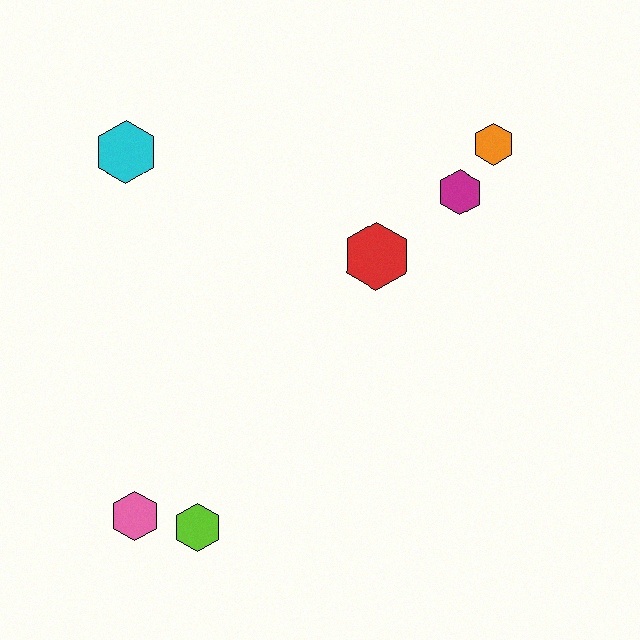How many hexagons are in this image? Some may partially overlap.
There are 6 hexagons.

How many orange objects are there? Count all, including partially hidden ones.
There is 1 orange object.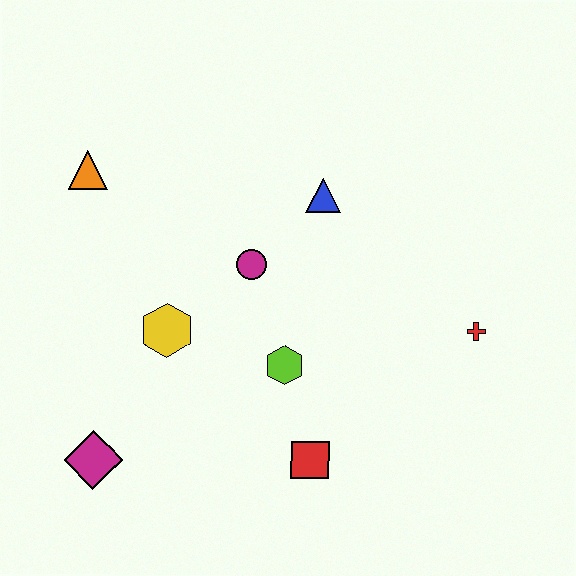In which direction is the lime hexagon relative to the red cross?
The lime hexagon is to the left of the red cross.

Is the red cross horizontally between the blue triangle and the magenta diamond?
No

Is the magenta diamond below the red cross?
Yes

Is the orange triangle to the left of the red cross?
Yes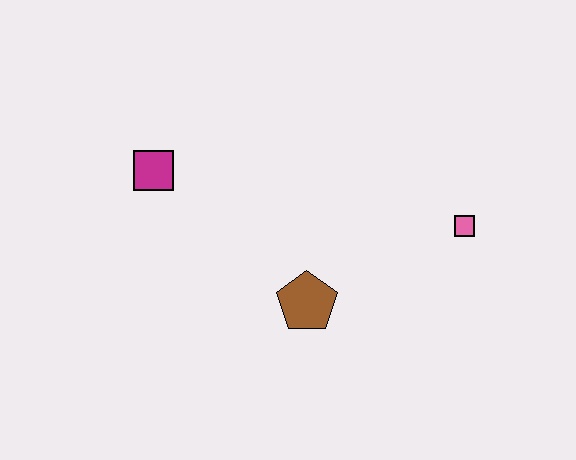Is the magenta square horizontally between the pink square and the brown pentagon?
No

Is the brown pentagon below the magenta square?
Yes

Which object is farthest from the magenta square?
The pink square is farthest from the magenta square.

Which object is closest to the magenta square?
The brown pentagon is closest to the magenta square.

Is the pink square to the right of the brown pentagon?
Yes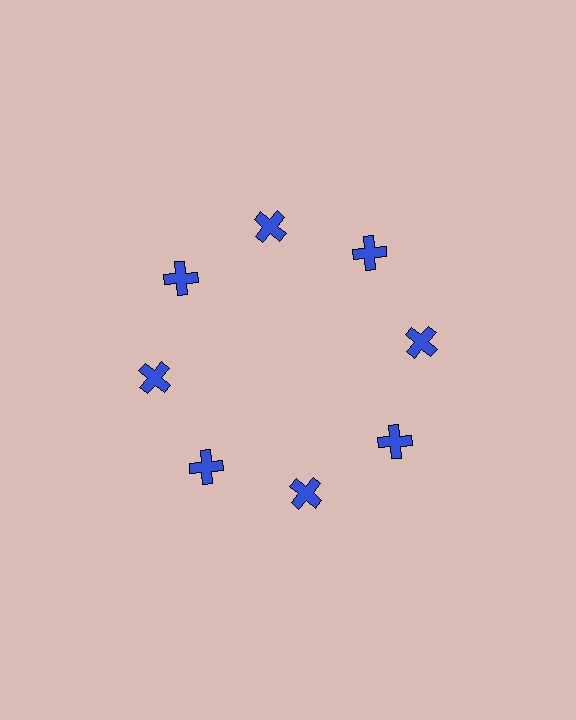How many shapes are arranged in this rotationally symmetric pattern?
There are 8 shapes, arranged in 8 groups of 1.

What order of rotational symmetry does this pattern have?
This pattern has 8-fold rotational symmetry.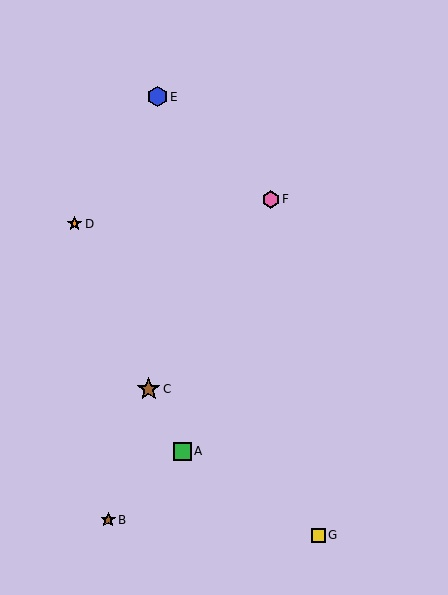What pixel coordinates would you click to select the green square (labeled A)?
Click at (183, 451) to select the green square A.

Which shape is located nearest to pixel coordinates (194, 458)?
The green square (labeled A) at (183, 451) is nearest to that location.